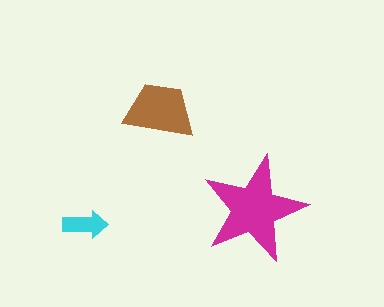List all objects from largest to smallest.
The magenta star, the brown trapezoid, the cyan arrow.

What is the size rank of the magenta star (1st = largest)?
1st.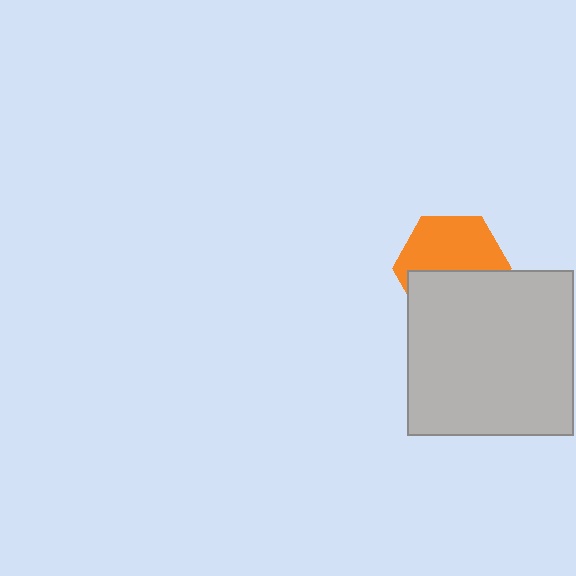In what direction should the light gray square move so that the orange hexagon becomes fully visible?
The light gray square should move down. That is the shortest direction to clear the overlap and leave the orange hexagon fully visible.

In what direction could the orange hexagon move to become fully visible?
The orange hexagon could move up. That would shift it out from behind the light gray square entirely.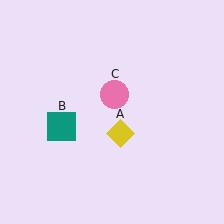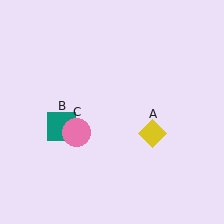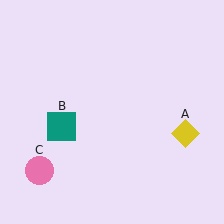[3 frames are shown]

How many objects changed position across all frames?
2 objects changed position: yellow diamond (object A), pink circle (object C).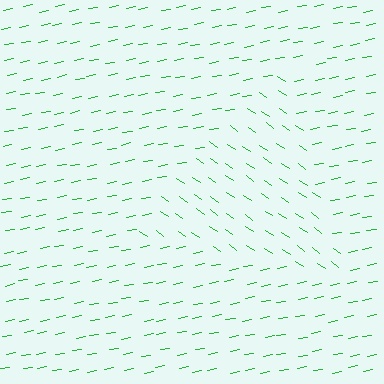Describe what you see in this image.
The image is filled with small green line segments. A triangle region in the image has lines oriented differently from the surrounding lines, creating a visible texture boundary.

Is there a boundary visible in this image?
Yes, there is a texture boundary formed by a change in line orientation.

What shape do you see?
I see a triangle.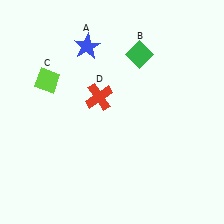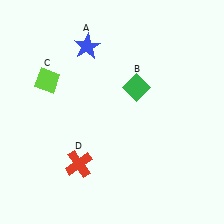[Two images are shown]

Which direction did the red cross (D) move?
The red cross (D) moved down.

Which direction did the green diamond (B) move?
The green diamond (B) moved down.